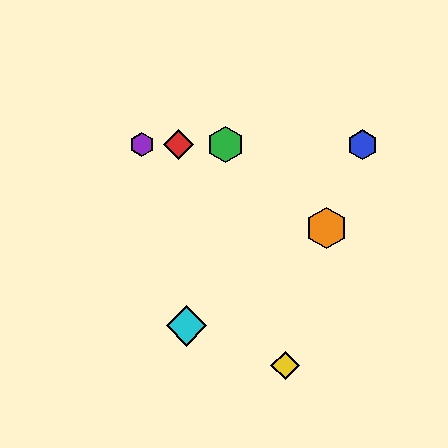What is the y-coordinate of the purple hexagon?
The purple hexagon is at y≈145.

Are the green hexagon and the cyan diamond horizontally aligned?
No, the green hexagon is at y≈145 and the cyan diamond is at y≈326.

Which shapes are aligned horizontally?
The red diamond, the blue hexagon, the green hexagon, the purple hexagon are aligned horizontally.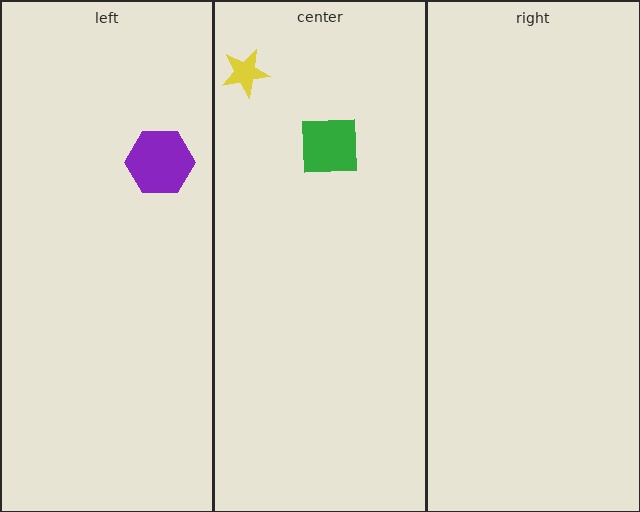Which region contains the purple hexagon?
The left region.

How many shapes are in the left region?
1.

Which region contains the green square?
The center region.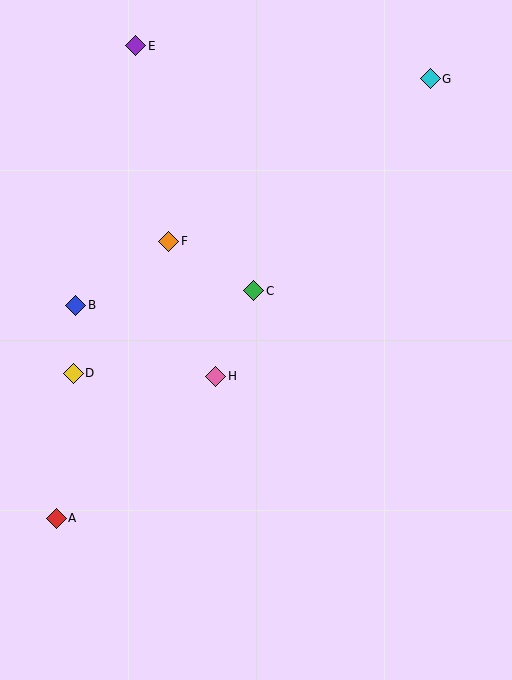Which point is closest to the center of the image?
Point C at (254, 291) is closest to the center.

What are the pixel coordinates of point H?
Point H is at (216, 376).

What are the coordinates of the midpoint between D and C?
The midpoint between D and C is at (164, 332).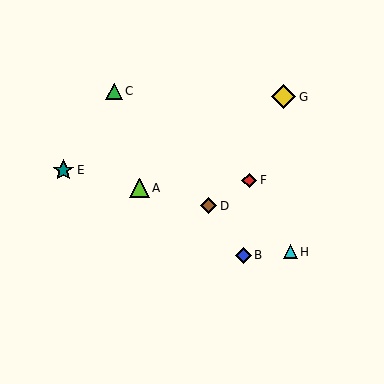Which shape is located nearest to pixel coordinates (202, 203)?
The brown diamond (labeled D) at (209, 206) is nearest to that location.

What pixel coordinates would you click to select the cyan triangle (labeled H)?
Click at (290, 252) to select the cyan triangle H.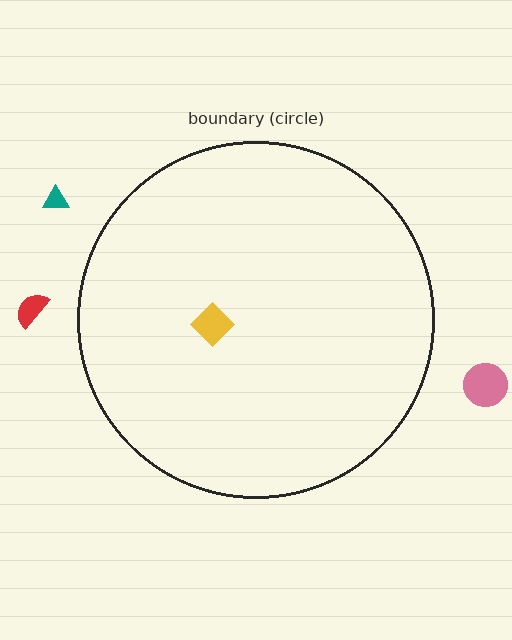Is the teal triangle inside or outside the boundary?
Outside.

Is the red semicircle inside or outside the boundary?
Outside.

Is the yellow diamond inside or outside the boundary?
Inside.